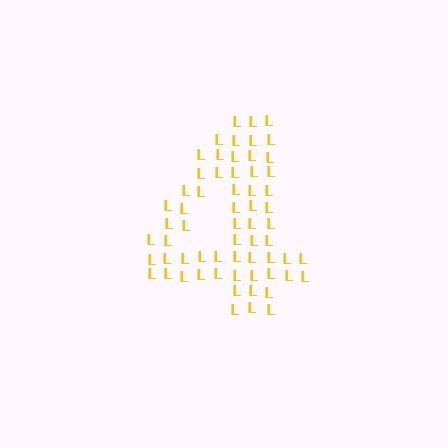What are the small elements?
The small elements are letter L's.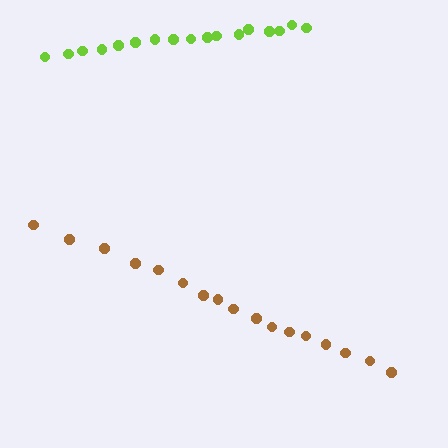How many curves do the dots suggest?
There are 2 distinct paths.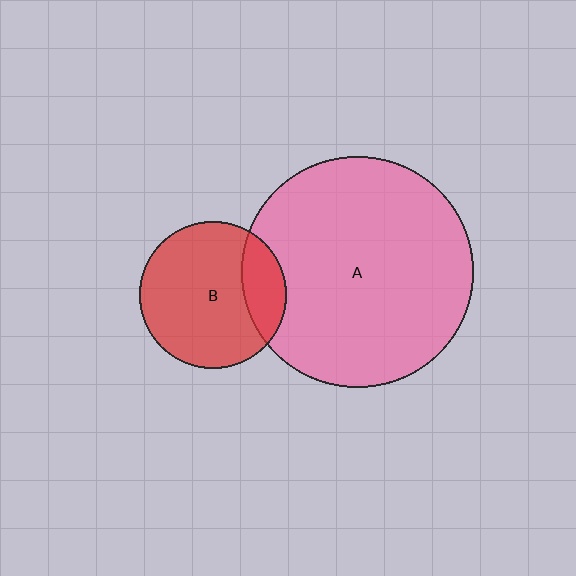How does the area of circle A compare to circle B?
Approximately 2.5 times.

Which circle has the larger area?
Circle A (pink).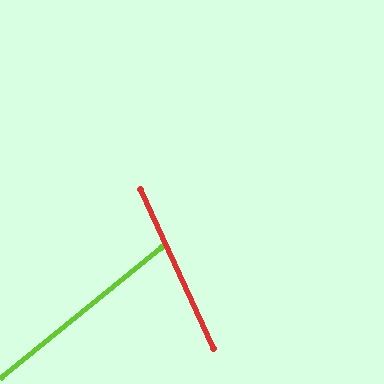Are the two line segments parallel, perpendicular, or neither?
Neither parallel nor perpendicular — they differ by about 76°.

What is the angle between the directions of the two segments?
Approximately 76 degrees.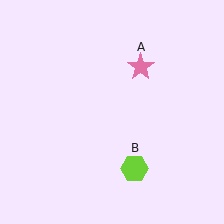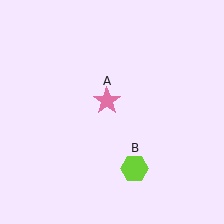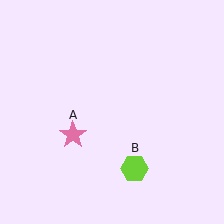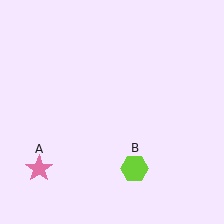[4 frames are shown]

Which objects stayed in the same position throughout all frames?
Lime hexagon (object B) remained stationary.